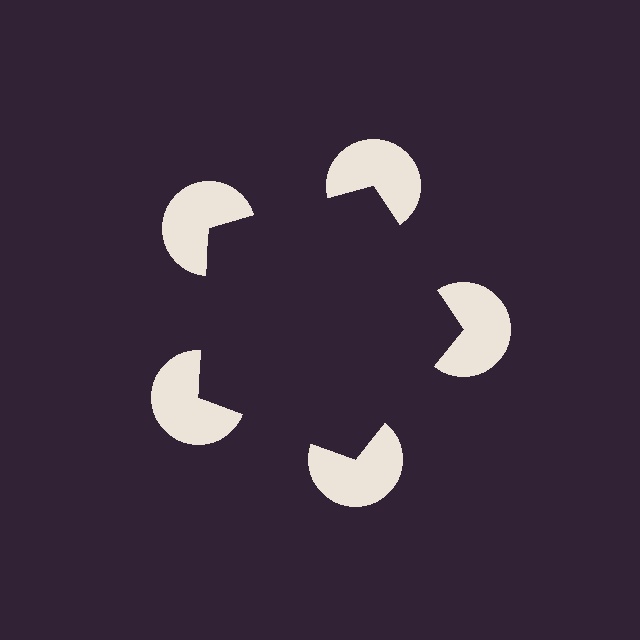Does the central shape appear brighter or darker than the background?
It typically appears slightly darker than the background, even though no actual brightness change is drawn.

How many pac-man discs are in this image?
There are 5 — one at each vertex of the illusory pentagon.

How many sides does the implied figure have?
5 sides.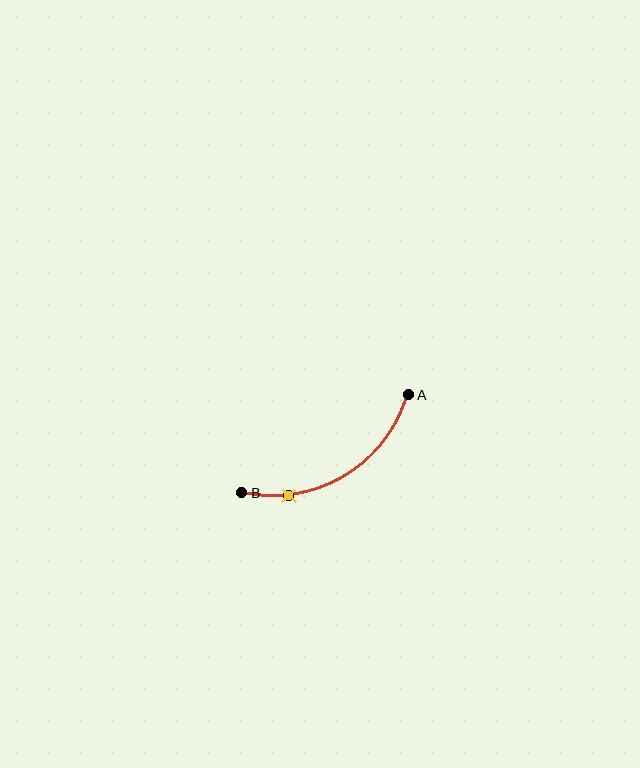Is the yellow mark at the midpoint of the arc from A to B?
No. The yellow mark lies on the arc but is closer to endpoint B. The arc midpoint would be at the point on the curve equidistant along the arc from both A and B.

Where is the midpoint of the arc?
The arc midpoint is the point on the curve farthest from the straight line joining A and B. It sits below that line.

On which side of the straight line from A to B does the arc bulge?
The arc bulges below the straight line connecting A and B.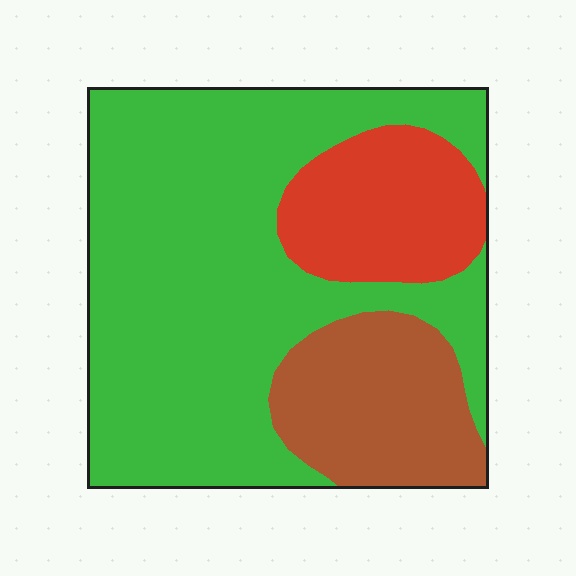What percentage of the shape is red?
Red takes up about one sixth (1/6) of the shape.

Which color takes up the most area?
Green, at roughly 65%.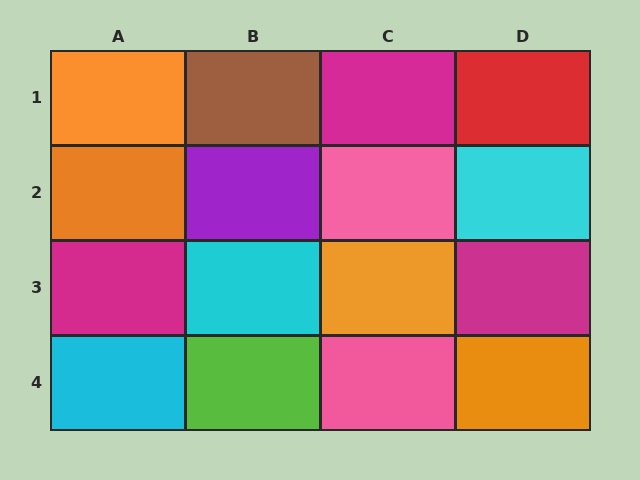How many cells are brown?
1 cell is brown.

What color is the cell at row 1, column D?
Red.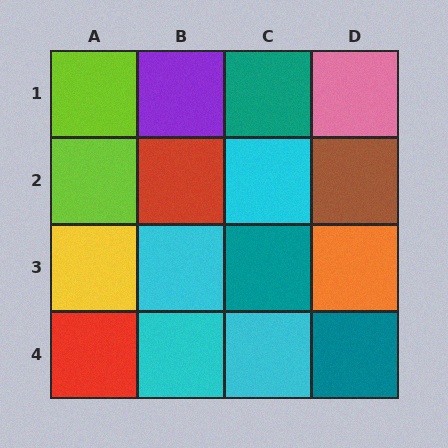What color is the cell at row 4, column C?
Cyan.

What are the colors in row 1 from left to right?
Lime, purple, teal, pink.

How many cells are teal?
3 cells are teal.